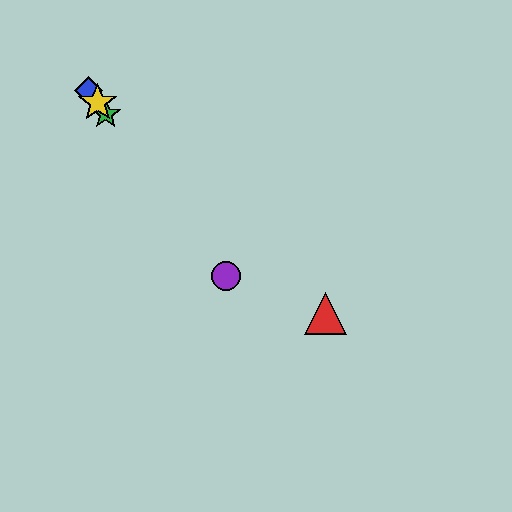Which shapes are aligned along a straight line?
The blue diamond, the green star, the yellow star, the purple circle are aligned along a straight line.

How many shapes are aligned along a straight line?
4 shapes (the blue diamond, the green star, the yellow star, the purple circle) are aligned along a straight line.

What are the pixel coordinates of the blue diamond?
The blue diamond is at (88, 91).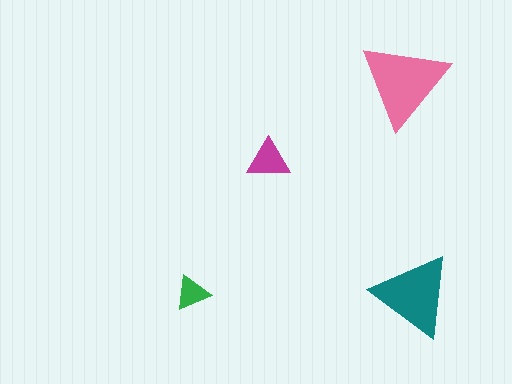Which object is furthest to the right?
The teal triangle is rightmost.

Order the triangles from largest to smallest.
the pink one, the teal one, the magenta one, the green one.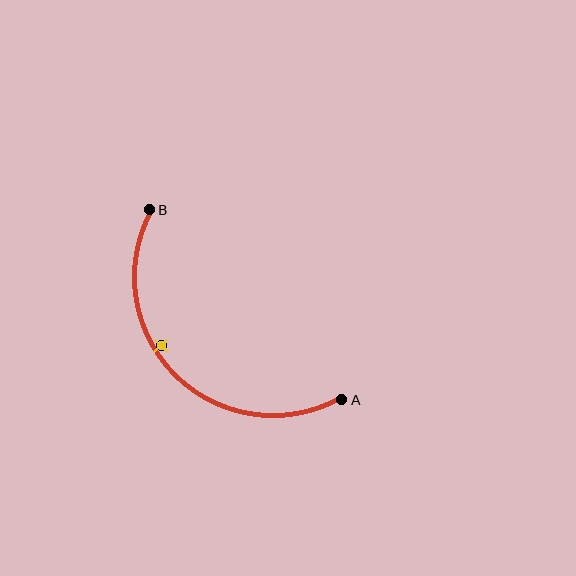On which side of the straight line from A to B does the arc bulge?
The arc bulges below and to the left of the straight line connecting A and B.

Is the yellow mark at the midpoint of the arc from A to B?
No — the yellow mark does not lie on the arc at all. It sits slightly inside the curve.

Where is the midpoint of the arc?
The arc midpoint is the point on the curve farthest from the straight line joining A and B. It sits below and to the left of that line.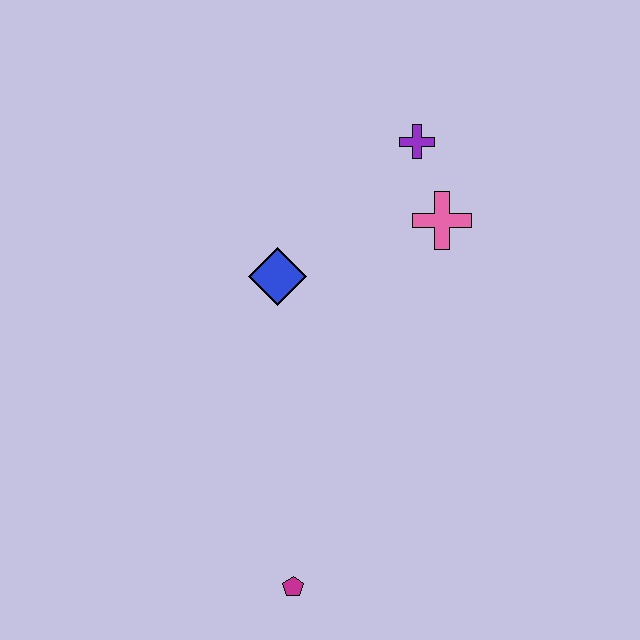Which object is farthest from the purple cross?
The magenta pentagon is farthest from the purple cross.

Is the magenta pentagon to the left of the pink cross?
Yes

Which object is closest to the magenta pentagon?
The blue diamond is closest to the magenta pentagon.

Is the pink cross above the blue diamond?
Yes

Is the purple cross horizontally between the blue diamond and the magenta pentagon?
No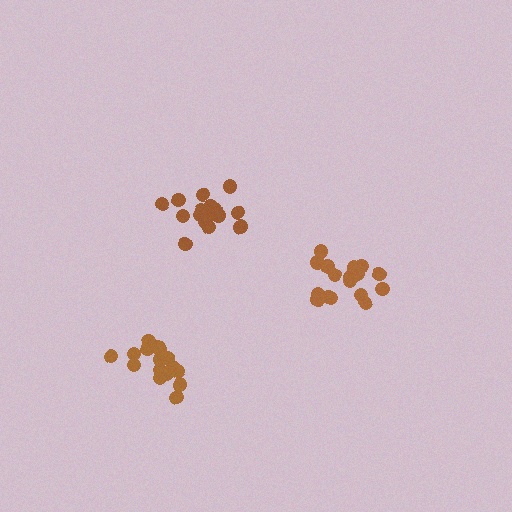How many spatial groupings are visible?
There are 3 spatial groupings.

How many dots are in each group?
Group 1: 18 dots, Group 2: 18 dots, Group 3: 17 dots (53 total).